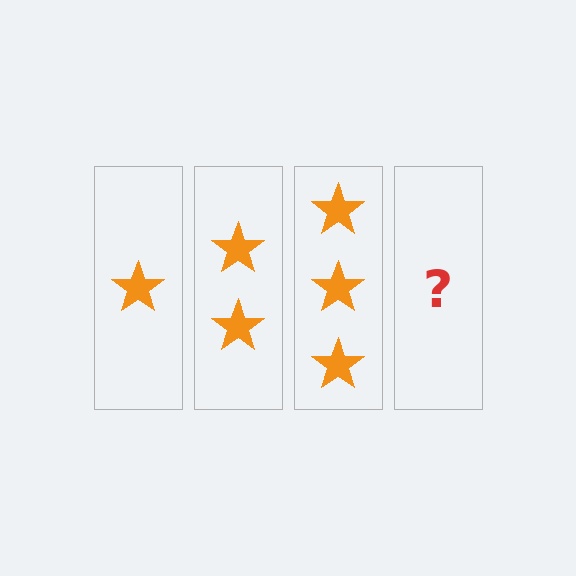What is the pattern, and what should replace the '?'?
The pattern is that each step adds one more star. The '?' should be 4 stars.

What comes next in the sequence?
The next element should be 4 stars.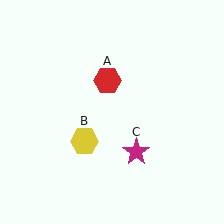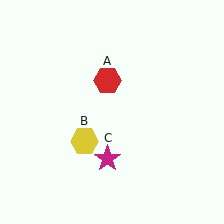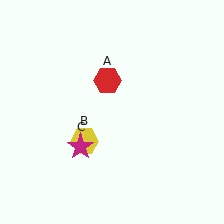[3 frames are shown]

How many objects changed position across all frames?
1 object changed position: magenta star (object C).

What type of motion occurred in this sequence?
The magenta star (object C) rotated clockwise around the center of the scene.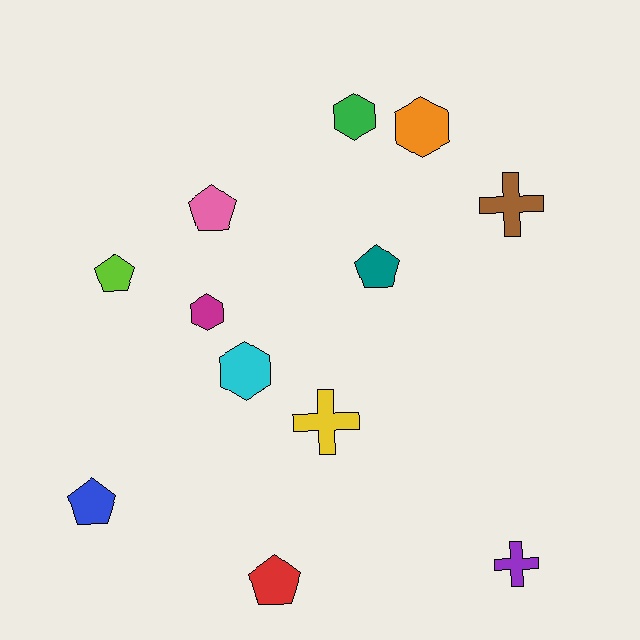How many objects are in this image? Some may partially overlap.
There are 12 objects.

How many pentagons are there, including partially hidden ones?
There are 5 pentagons.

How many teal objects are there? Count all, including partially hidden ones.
There is 1 teal object.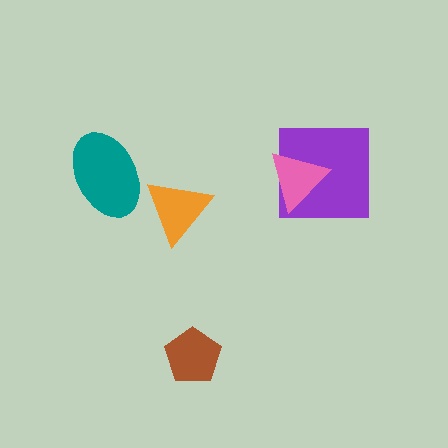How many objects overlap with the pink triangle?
1 object overlaps with the pink triangle.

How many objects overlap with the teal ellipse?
0 objects overlap with the teal ellipse.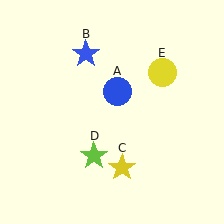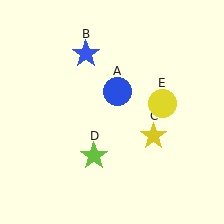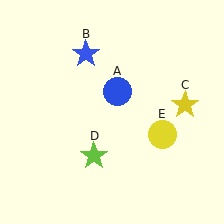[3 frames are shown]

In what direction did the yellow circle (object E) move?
The yellow circle (object E) moved down.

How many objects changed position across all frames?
2 objects changed position: yellow star (object C), yellow circle (object E).